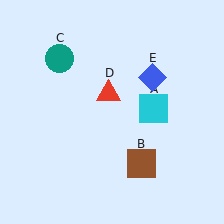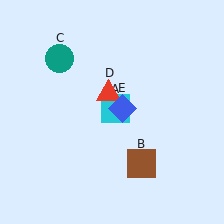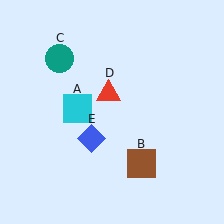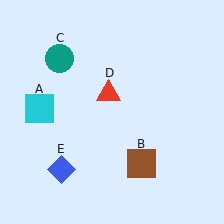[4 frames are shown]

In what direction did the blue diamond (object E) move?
The blue diamond (object E) moved down and to the left.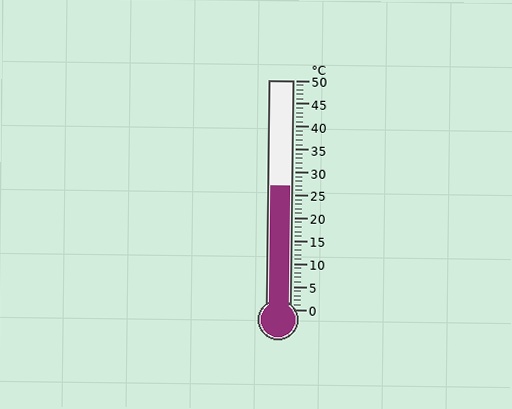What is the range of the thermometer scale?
The thermometer scale ranges from 0°C to 50°C.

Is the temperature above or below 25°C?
The temperature is above 25°C.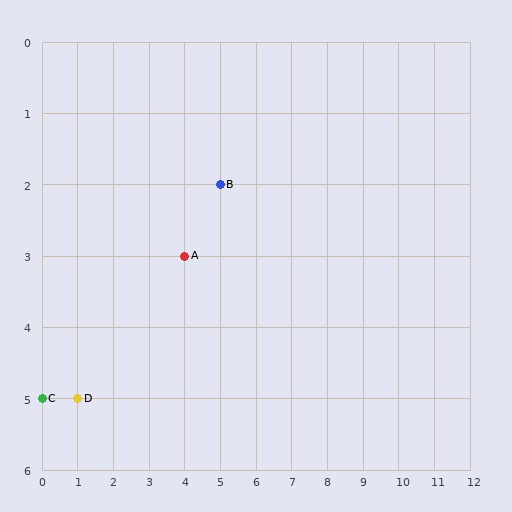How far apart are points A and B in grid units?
Points A and B are 1 column and 1 row apart (about 1.4 grid units diagonally).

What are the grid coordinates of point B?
Point B is at grid coordinates (5, 2).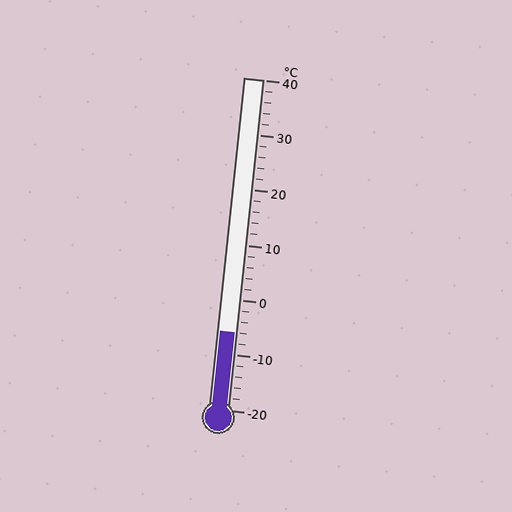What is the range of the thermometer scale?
The thermometer scale ranges from -20°C to 40°C.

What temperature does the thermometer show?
The thermometer shows approximately -6°C.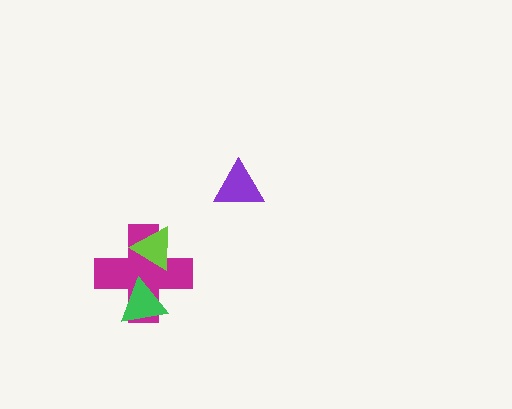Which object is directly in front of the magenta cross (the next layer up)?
The lime triangle is directly in front of the magenta cross.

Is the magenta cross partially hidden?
Yes, it is partially covered by another shape.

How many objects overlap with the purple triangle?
0 objects overlap with the purple triangle.